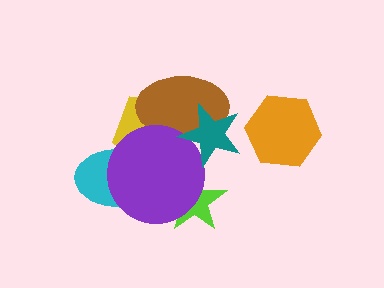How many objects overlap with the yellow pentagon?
4 objects overlap with the yellow pentagon.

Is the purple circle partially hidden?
Yes, it is partially covered by another shape.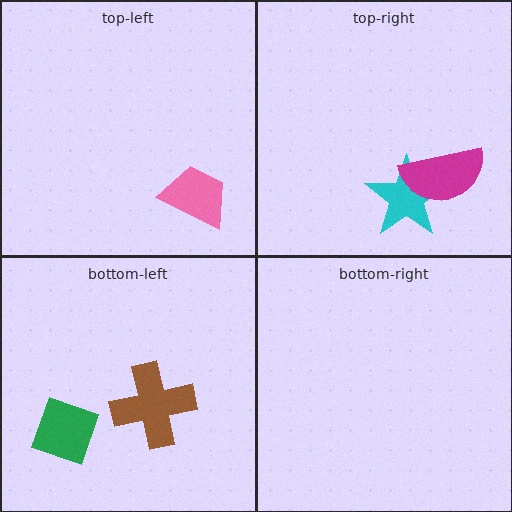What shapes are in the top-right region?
The cyan star, the magenta semicircle.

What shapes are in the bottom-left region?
The green square, the brown cross.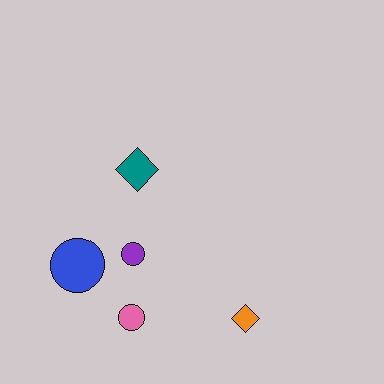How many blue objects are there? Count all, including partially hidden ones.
There is 1 blue object.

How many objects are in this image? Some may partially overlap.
There are 5 objects.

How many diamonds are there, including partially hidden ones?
There are 2 diamonds.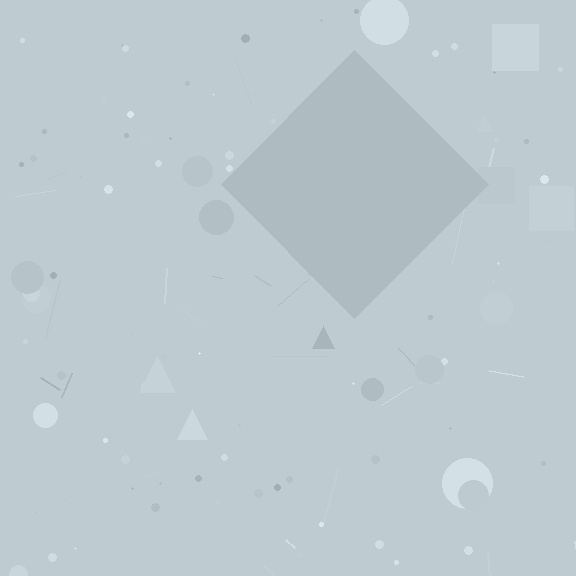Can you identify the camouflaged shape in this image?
The camouflaged shape is a diamond.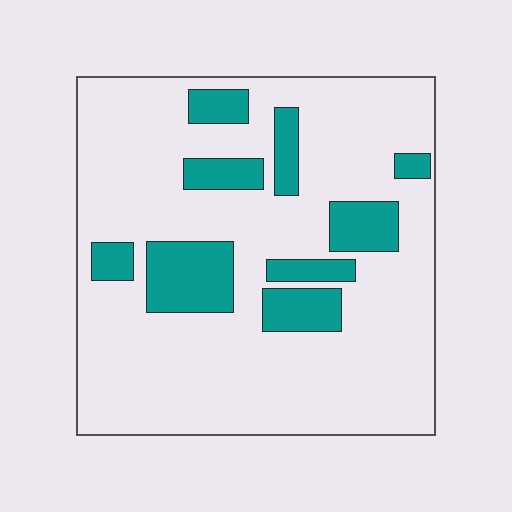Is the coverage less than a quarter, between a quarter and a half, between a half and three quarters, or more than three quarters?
Less than a quarter.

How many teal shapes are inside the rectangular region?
9.